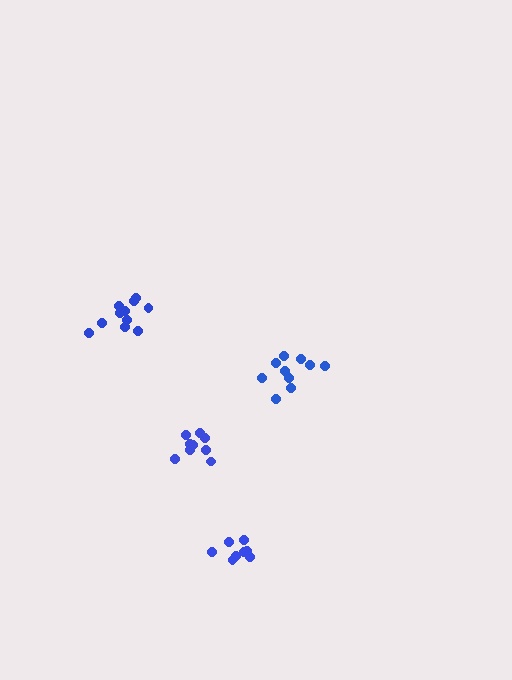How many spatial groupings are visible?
There are 4 spatial groupings.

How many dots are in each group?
Group 1: 8 dots, Group 2: 11 dots, Group 3: 10 dots, Group 4: 9 dots (38 total).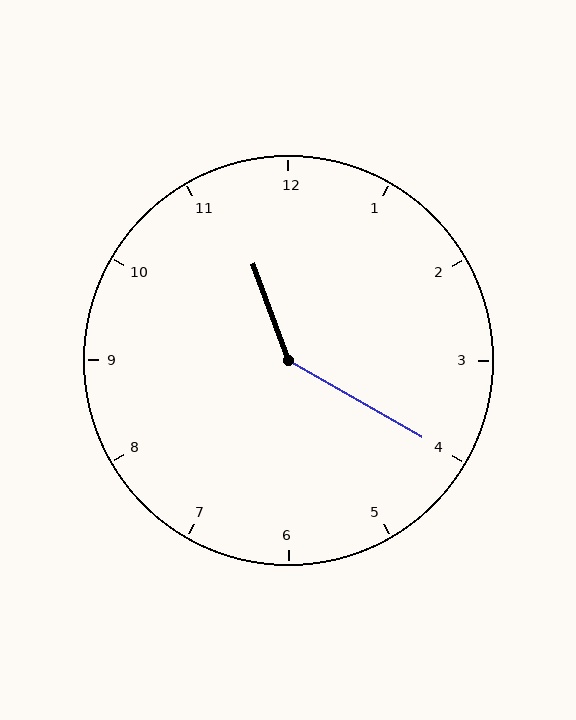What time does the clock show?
11:20.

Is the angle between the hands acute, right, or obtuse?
It is obtuse.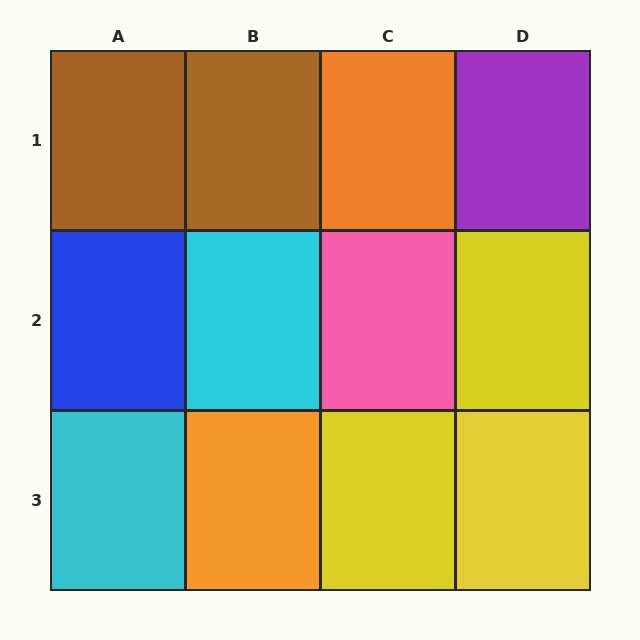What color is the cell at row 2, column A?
Blue.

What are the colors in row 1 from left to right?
Brown, brown, orange, purple.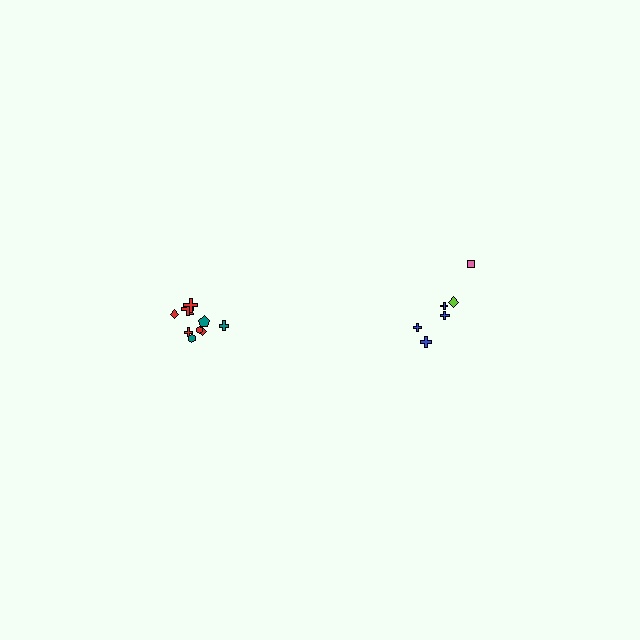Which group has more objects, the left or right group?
The left group.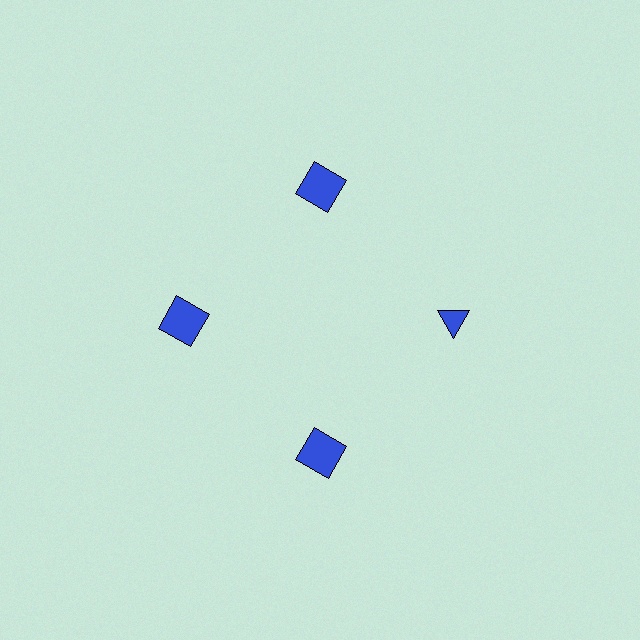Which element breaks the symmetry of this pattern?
The blue triangle at roughly the 3 o'clock position breaks the symmetry. All other shapes are blue squares.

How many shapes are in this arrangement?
There are 4 shapes arranged in a ring pattern.